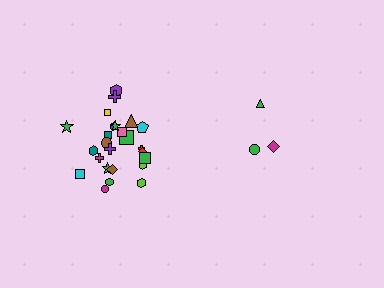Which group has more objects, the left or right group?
The left group.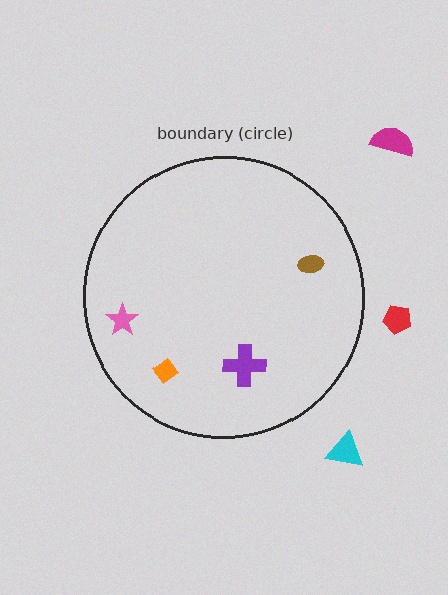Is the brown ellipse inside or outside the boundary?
Inside.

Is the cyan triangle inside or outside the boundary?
Outside.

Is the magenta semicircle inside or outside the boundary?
Outside.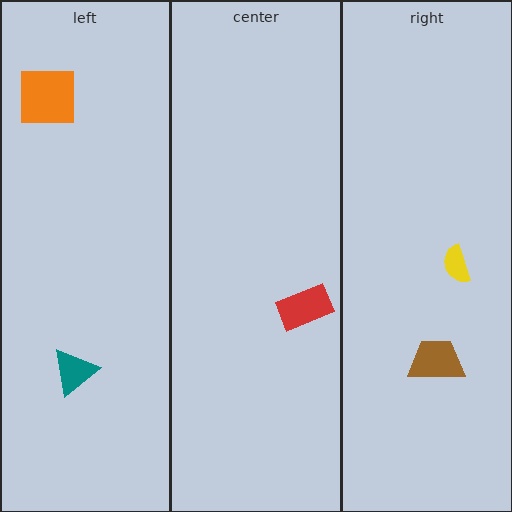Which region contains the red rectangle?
The center region.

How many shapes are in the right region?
2.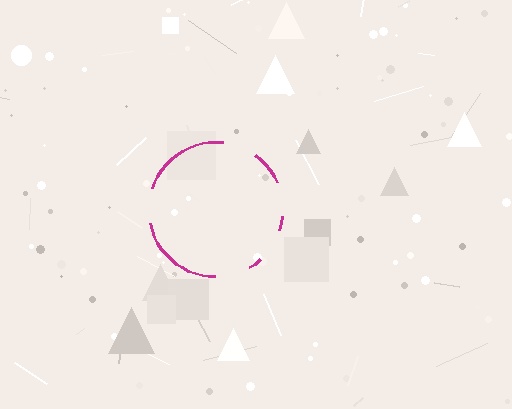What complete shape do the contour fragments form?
The contour fragments form a circle.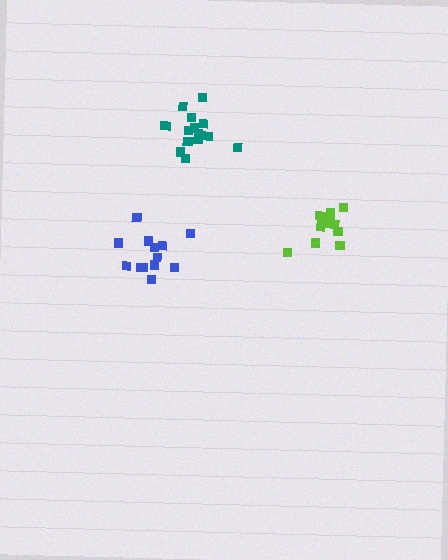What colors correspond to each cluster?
The clusters are colored: lime, teal, blue.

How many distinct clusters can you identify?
There are 3 distinct clusters.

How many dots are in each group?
Group 1: 14 dots, Group 2: 17 dots, Group 3: 13 dots (44 total).